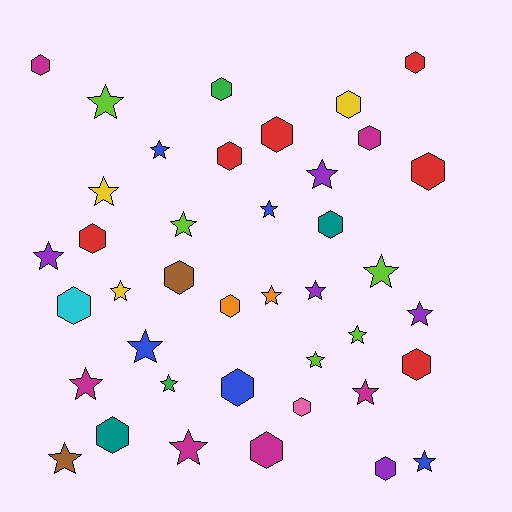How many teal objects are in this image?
There are 2 teal objects.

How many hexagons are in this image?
There are 19 hexagons.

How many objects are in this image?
There are 40 objects.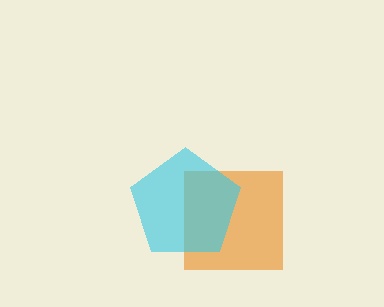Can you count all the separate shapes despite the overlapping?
Yes, there are 2 separate shapes.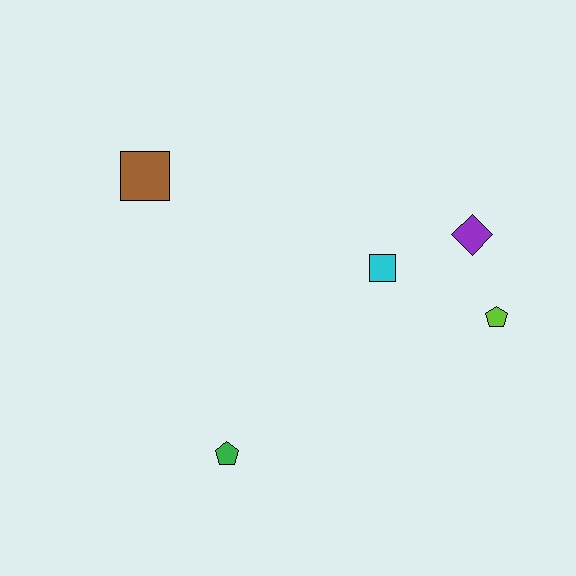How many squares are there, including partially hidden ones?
There are 2 squares.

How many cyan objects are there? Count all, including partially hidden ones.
There is 1 cyan object.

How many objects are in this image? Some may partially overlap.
There are 5 objects.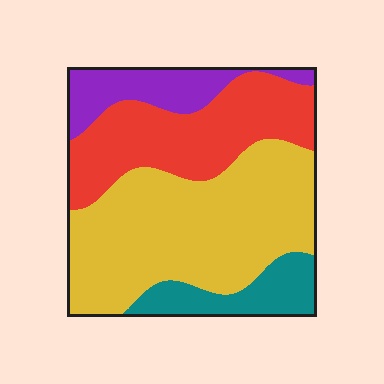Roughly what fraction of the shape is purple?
Purple covers about 15% of the shape.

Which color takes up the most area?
Yellow, at roughly 45%.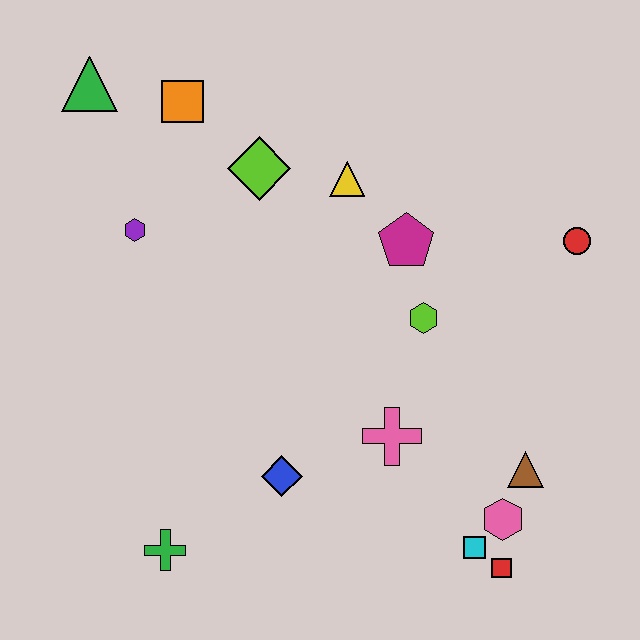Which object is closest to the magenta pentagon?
The lime hexagon is closest to the magenta pentagon.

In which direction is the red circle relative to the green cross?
The red circle is to the right of the green cross.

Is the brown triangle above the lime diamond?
No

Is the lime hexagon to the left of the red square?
Yes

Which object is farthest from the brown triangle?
The green triangle is farthest from the brown triangle.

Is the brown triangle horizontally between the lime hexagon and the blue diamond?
No